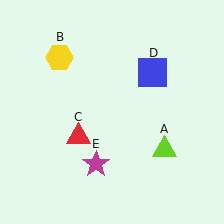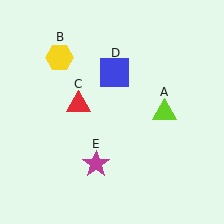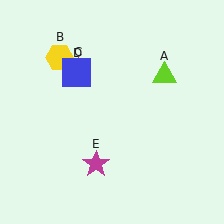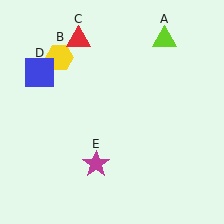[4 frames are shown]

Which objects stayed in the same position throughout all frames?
Yellow hexagon (object B) and magenta star (object E) remained stationary.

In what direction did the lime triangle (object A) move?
The lime triangle (object A) moved up.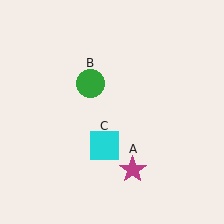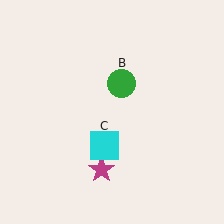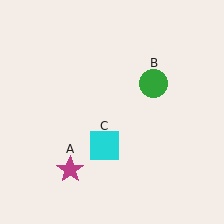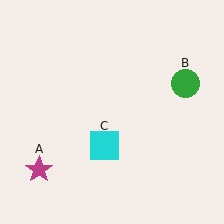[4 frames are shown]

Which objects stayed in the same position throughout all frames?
Cyan square (object C) remained stationary.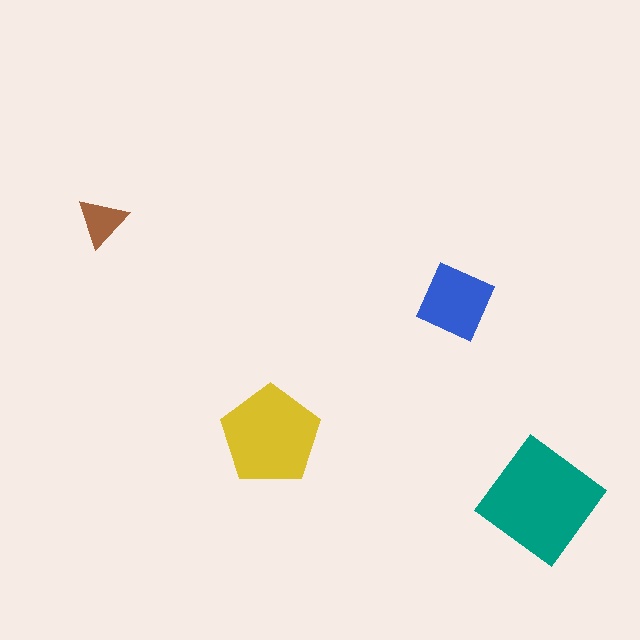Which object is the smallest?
The brown triangle.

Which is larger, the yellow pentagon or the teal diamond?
The teal diamond.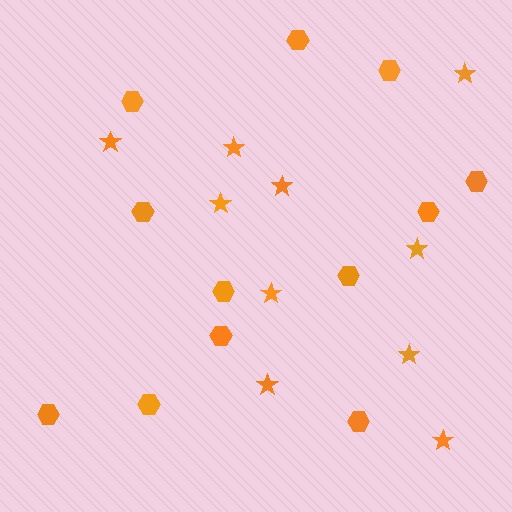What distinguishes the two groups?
There are 2 groups: one group of stars (10) and one group of hexagons (12).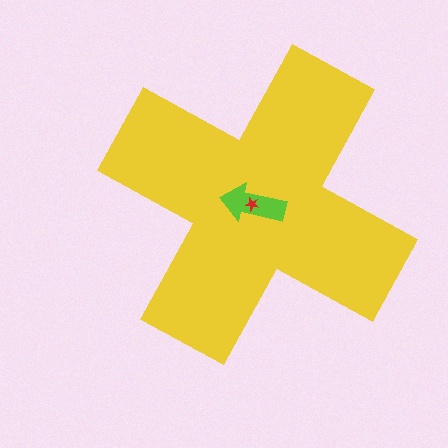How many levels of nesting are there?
3.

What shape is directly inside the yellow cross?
The lime arrow.